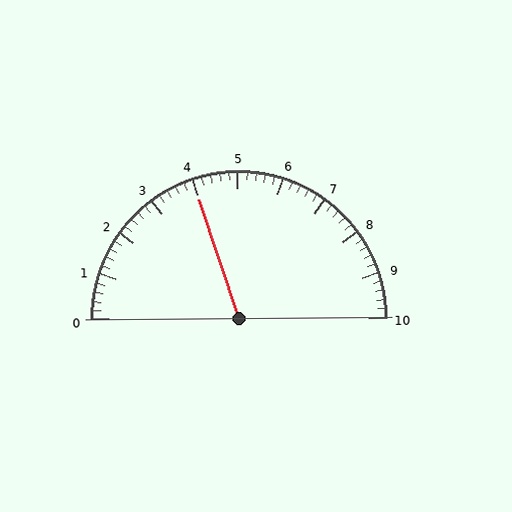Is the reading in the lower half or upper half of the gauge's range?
The reading is in the lower half of the range (0 to 10).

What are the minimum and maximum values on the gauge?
The gauge ranges from 0 to 10.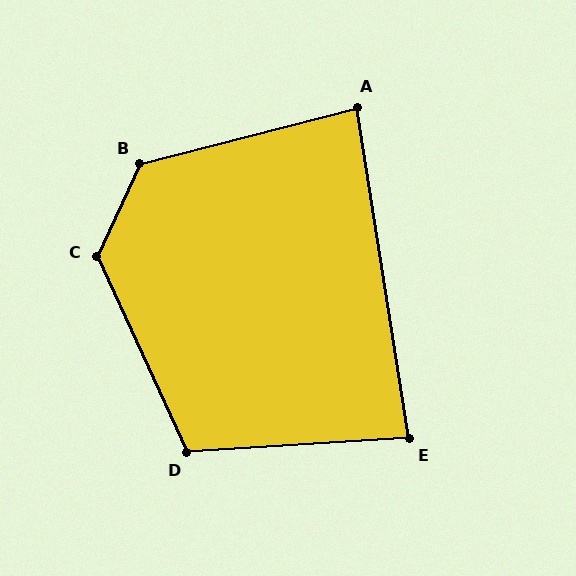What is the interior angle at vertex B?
Approximately 129 degrees (obtuse).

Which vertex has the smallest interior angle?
A, at approximately 85 degrees.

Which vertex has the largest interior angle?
C, at approximately 131 degrees.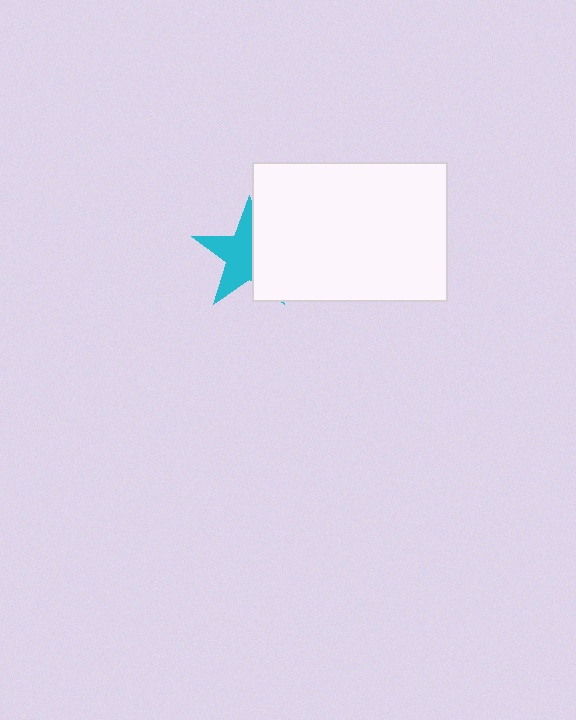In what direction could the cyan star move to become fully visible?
The cyan star could move left. That would shift it out from behind the white rectangle entirely.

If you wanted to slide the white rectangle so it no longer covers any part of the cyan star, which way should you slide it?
Slide it right — that is the most direct way to separate the two shapes.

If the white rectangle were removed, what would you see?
You would see the complete cyan star.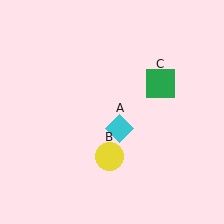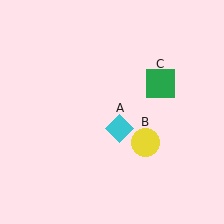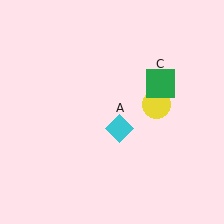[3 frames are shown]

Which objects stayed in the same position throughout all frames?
Cyan diamond (object A) and green square (object C) remained stationary.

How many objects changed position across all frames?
1 object changed position: yellow circle (object B).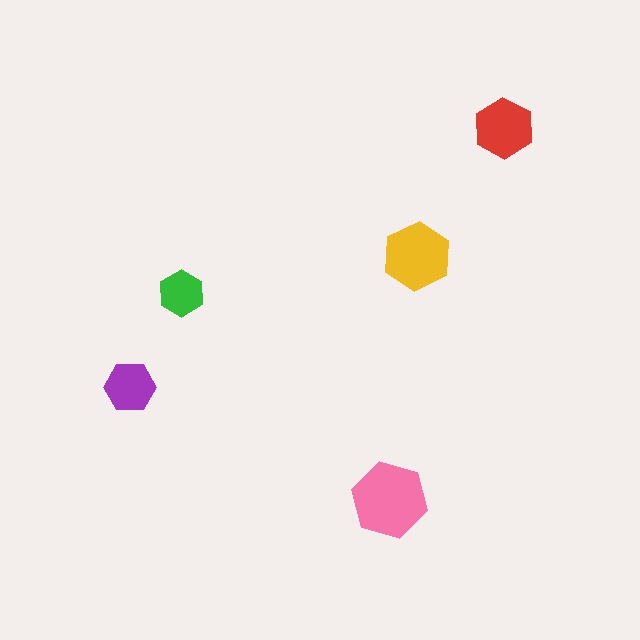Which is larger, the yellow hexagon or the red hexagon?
The yellow one.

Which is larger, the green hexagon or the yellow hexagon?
The yellow one.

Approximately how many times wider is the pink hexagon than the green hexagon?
About 1.5 times wider.